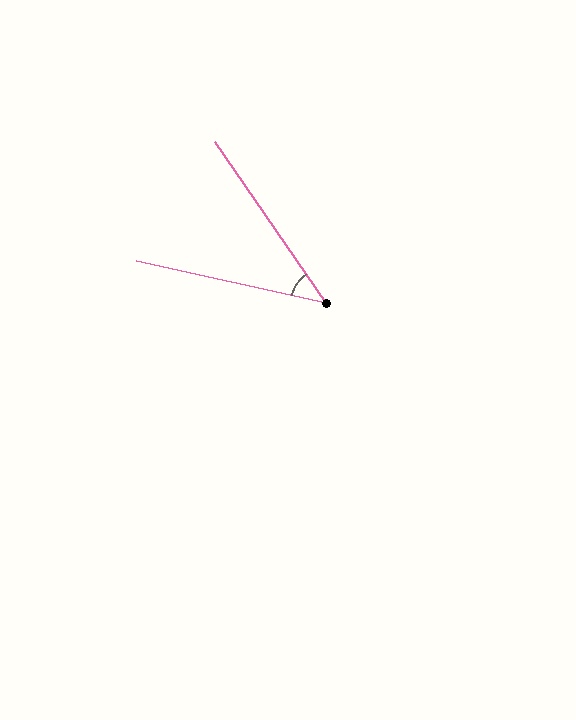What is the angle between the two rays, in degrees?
Approximately 43 degrees.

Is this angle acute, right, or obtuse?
It is acute.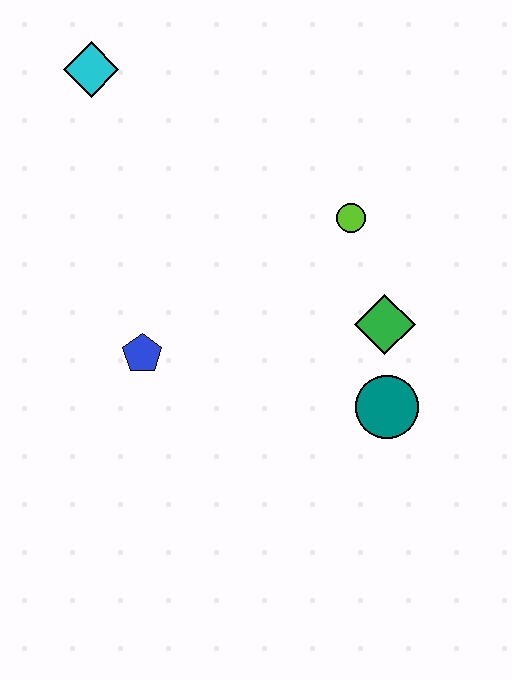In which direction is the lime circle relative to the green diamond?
The lime circle is above the green diamond.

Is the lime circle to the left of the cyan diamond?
No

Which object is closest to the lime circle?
The green diamond is closest to the lime circle.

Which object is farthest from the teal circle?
The cyan diamond is farthest from the teal circle.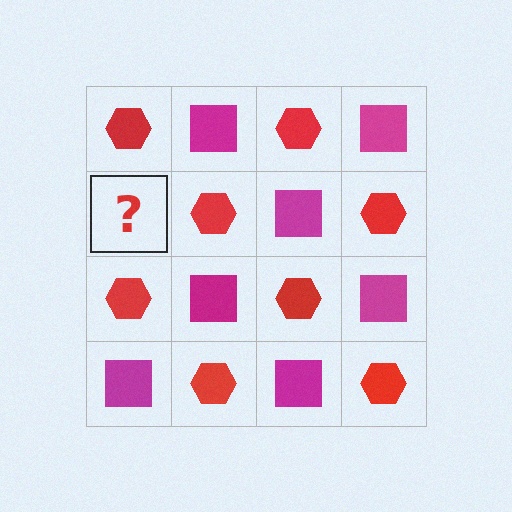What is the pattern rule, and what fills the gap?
The rule is that it alternates red hexagon and magenta square in a checkerboard pattern. The gap should be filled with a magenta square.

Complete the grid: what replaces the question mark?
The question mark should be replaced with a magenta square.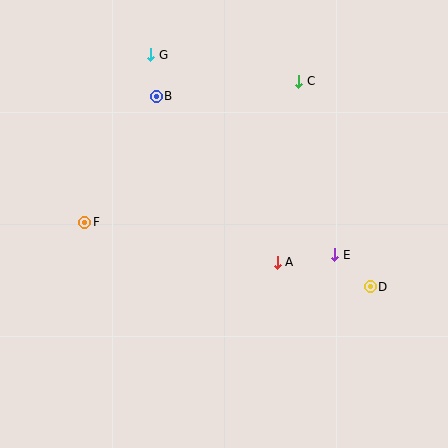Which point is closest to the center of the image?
Point A at (277, 262) is closest to the center.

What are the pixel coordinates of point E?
Point E is at (335, 255).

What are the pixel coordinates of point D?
Point D is at (370, 287).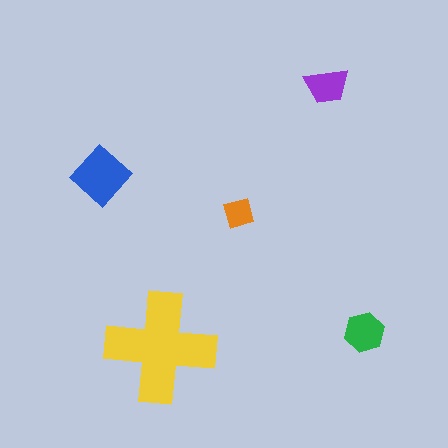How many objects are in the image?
There are 5 objects in the image.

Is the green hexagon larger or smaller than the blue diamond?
Smaller.